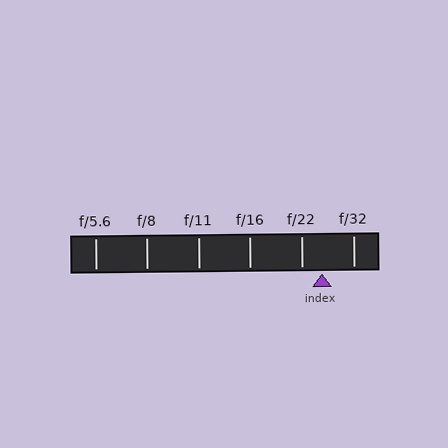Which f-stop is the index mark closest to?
The index mark is closest to f/22.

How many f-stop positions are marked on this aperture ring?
There are 6 f-stop positions marked.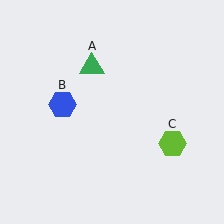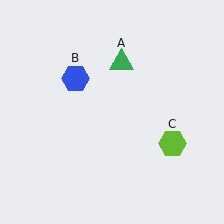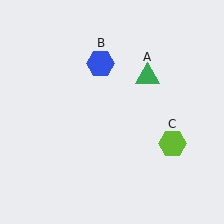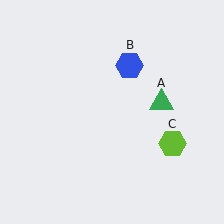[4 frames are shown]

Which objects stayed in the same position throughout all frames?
Lime hexagon (object C) remained stationary.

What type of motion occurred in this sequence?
The green triangle (object A), blue hexagon (object B) rotated clockwise around the center of the scene.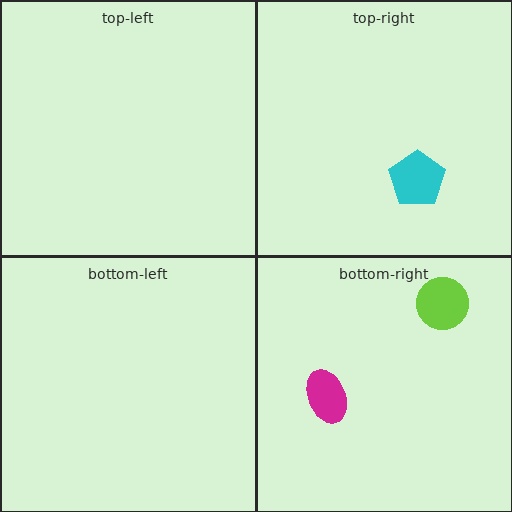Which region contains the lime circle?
The bottom-right region.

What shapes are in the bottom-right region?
The lime circle, the magenta ellipse.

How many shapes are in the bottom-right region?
2.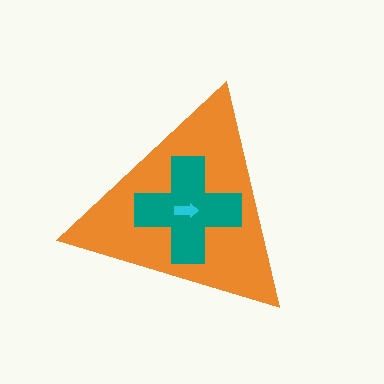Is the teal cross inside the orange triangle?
Yes.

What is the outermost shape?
The orange triangle.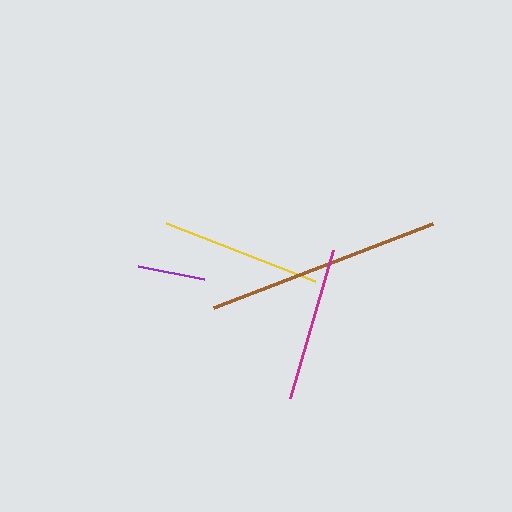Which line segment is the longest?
The brown line is the longest at approximately 234 pixels.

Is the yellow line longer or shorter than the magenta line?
The yellow line is longer than the magenta line.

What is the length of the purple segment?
The purple segment is approximately 68 pixels long.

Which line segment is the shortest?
The purple line is the shortest at approximately 68 pixels.